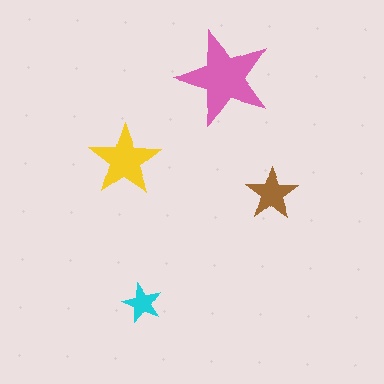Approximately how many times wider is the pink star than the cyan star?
About 2.5 times wider.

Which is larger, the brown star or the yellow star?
The yellow one.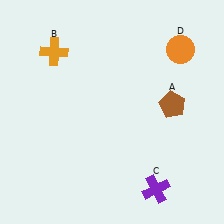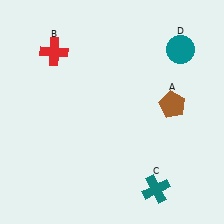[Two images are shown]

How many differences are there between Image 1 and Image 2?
There are 3 differences between the two images.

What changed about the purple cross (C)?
In Image 1, C is purple. In Image 2, it changed to teal.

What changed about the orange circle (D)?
In Image 1, D is orange. In Image 2, it changed to teal.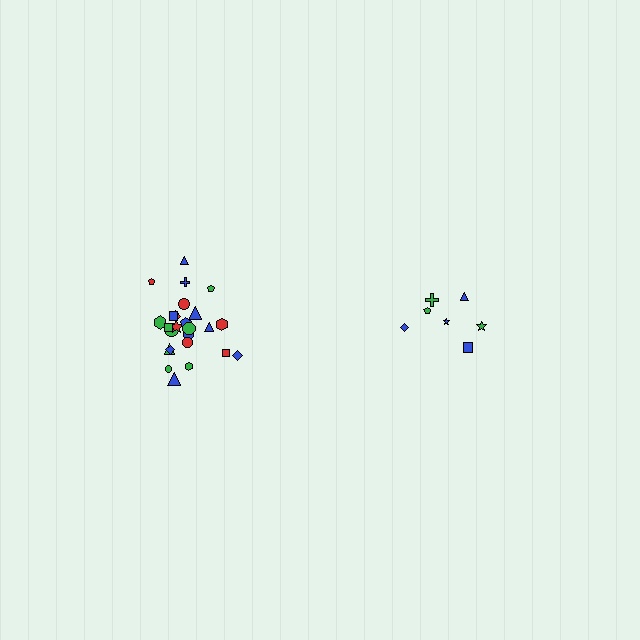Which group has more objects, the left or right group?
The left group.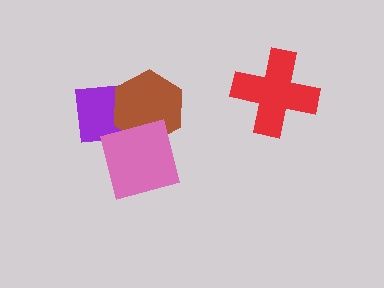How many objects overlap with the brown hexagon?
2 objects overlap with the brown hexagon.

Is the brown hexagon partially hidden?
Yes, it is partially covered by another shape.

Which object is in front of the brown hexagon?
The pink square is in front of the brown hexagon.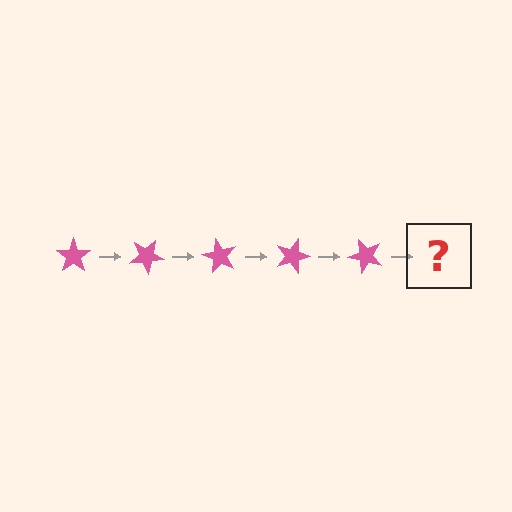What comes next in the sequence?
The next element should be a pink star rotated 150 degrees.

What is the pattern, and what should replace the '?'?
The pattern is that the star rotates 30 degrees each step. The '?' should be a pink star rotated 150 degrees.